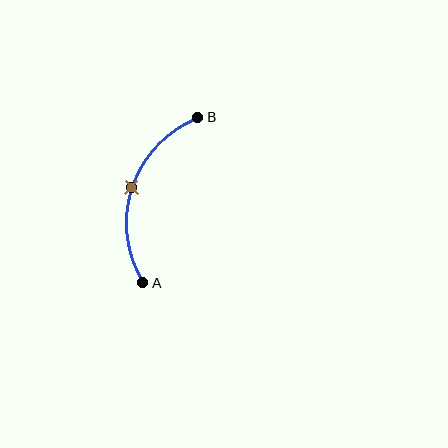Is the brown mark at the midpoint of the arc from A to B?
Yes. The brown mark lies on the arc at equal arc-length from both A and B — it is the arc midpoint.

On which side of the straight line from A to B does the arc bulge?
The arc bulges to the left of the straight line connecting A and B.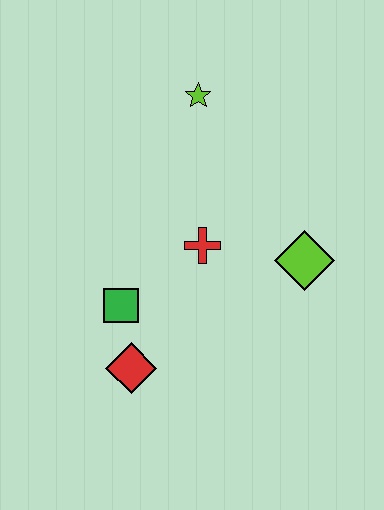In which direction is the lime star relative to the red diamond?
The lime star is above the red diamond.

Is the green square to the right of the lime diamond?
No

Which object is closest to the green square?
The red diamond is closest to the green square.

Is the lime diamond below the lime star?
Yes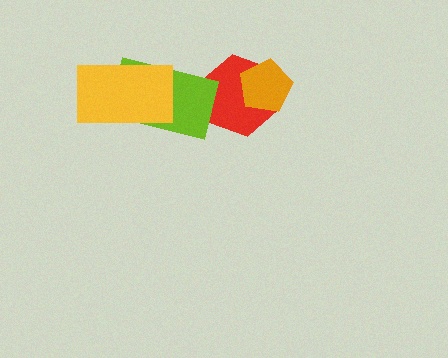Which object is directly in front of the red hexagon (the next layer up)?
The lime rectangle is directly in front of the red hexagon.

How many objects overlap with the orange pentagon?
1 object overlaps with the orange pentagon.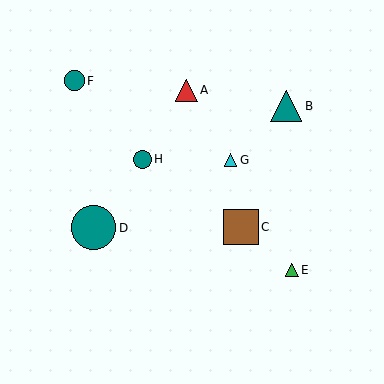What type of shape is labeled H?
Shape H is a teal circle.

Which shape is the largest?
The teal circle (labeled D) is the largest.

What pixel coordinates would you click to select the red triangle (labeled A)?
Click at (186, 90) to select the red triangle A.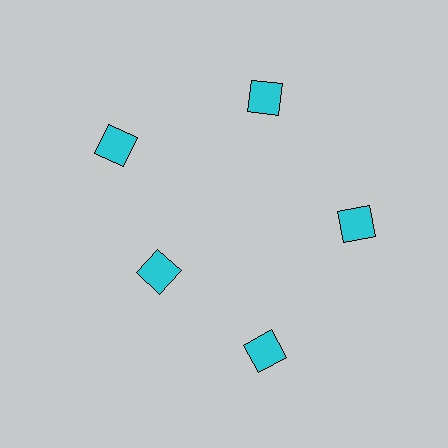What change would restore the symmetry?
The symmetry would be restored by moving it outward, back onto the ring so that all 5 squares sit at equal angles and equal distance from the center.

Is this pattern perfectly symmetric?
No. The 5 cyan squares are arranged in a ring, but one element near the 8 o'clock position is pulled inward toward the center, breaking the 5-fold rotational symmetry.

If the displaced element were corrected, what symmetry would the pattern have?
It would have 5-fold rotational symmetry — the pattern would map onto itself every 72 degrees.